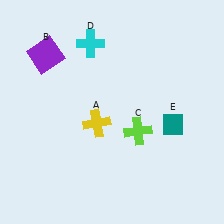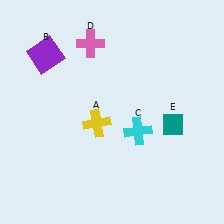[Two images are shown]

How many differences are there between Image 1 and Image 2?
There are 2 differences between the two images.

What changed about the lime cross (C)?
In Image 1, C is lime. In Image 2, it changed to cyan.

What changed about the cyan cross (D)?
In Image 1, D is cyan. In Image 2, it changed to pink.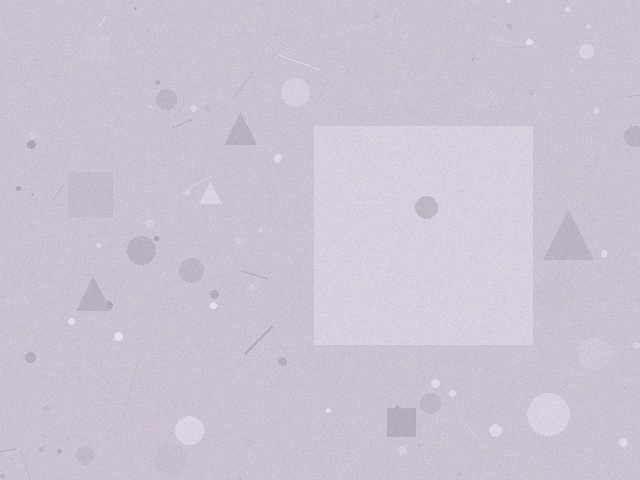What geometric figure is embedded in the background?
A square is embedded in the background.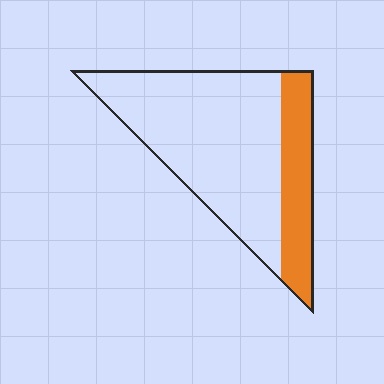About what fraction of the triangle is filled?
About one quarter (1/4).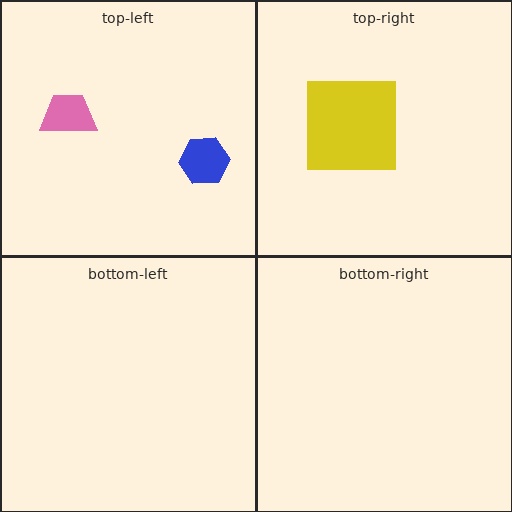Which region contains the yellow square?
The top-right region.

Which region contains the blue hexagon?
The top-left region.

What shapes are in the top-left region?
The pink trapezoid, the blue hexagon.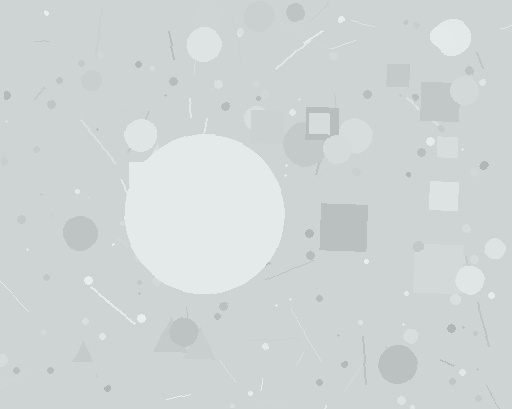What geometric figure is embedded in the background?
A circle is embedded in the background.